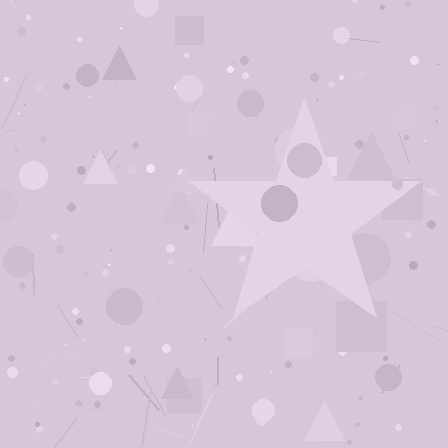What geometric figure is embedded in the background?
A star is embedded in the background.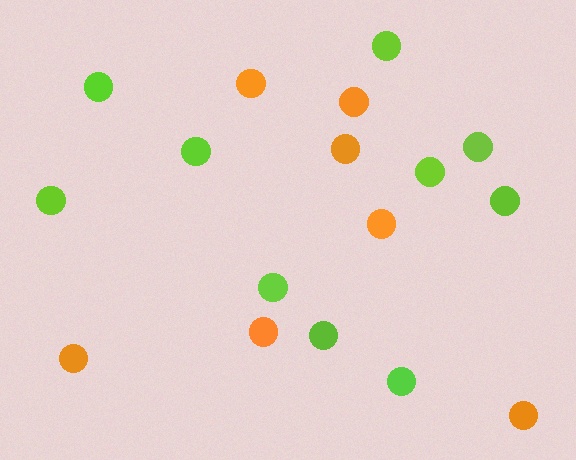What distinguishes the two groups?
There are 2 groups: one group of orange circles (7) and one group of lime circles (10).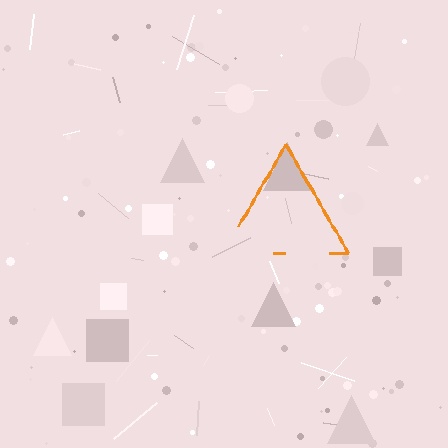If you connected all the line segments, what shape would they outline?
They would outline a triangle.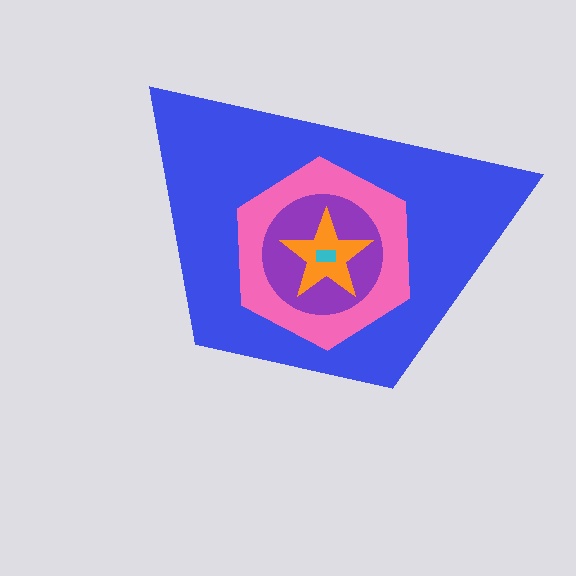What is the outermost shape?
The blue trapezoid.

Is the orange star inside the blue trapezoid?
Yes.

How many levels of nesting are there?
5.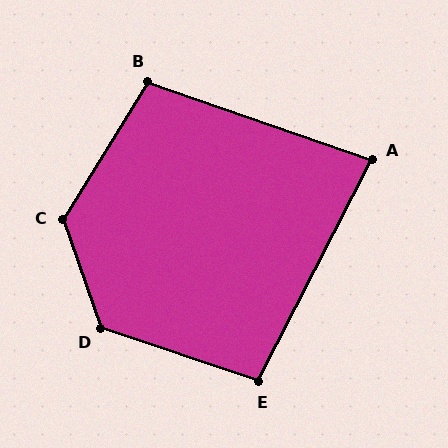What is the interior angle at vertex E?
Approximately 98 degrees (obtuse).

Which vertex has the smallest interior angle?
A, at approximately 82 degrees.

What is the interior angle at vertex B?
Approximately 103 degrees (obtuse).